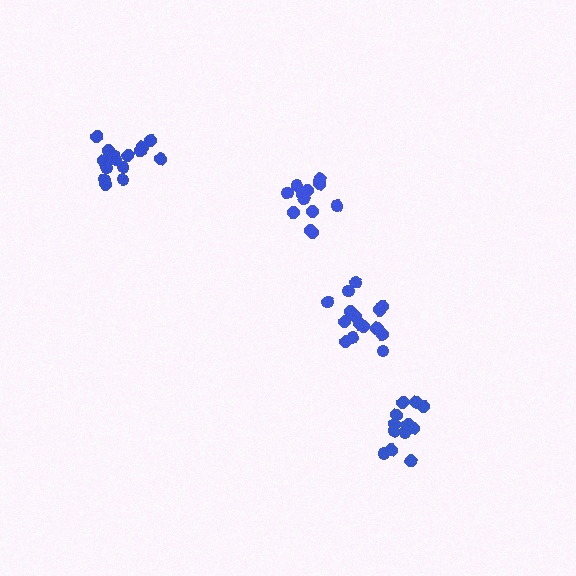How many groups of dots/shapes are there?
There are 4 groups.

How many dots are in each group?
Group 1: 16 dots, Group 2: 12 dots, Group 3: 12 dots, Group 4: 16 dots (56 total).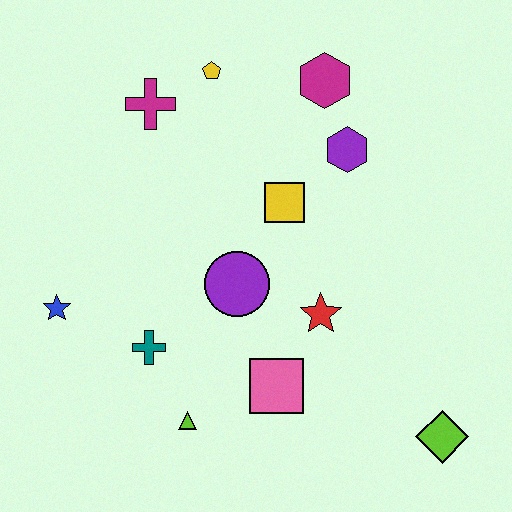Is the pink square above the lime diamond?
Yes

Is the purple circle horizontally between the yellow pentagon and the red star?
Yes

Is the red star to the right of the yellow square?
Yes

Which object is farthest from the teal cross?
The magenta hexagon is farthest from the teal cross.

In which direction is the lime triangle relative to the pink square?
The lime triangle is to the left of the pink square.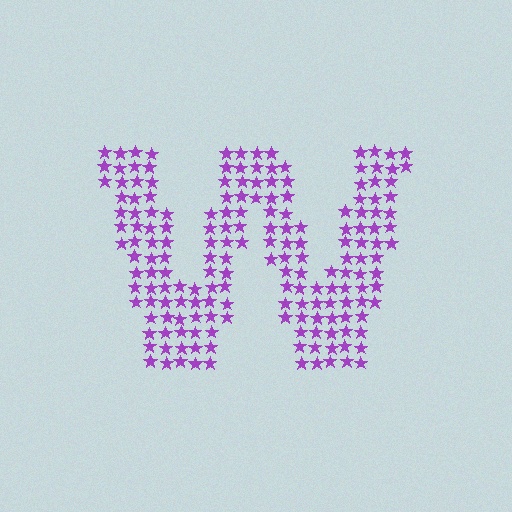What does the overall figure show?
The overall figure shows the letter W.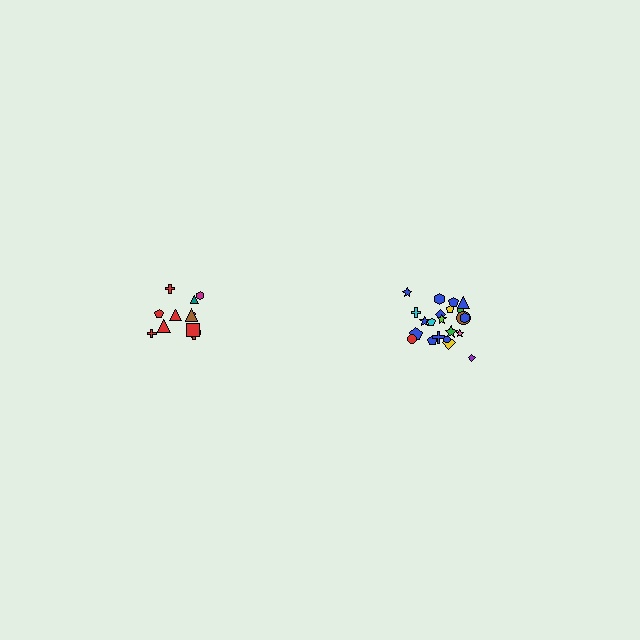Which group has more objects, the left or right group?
The right group.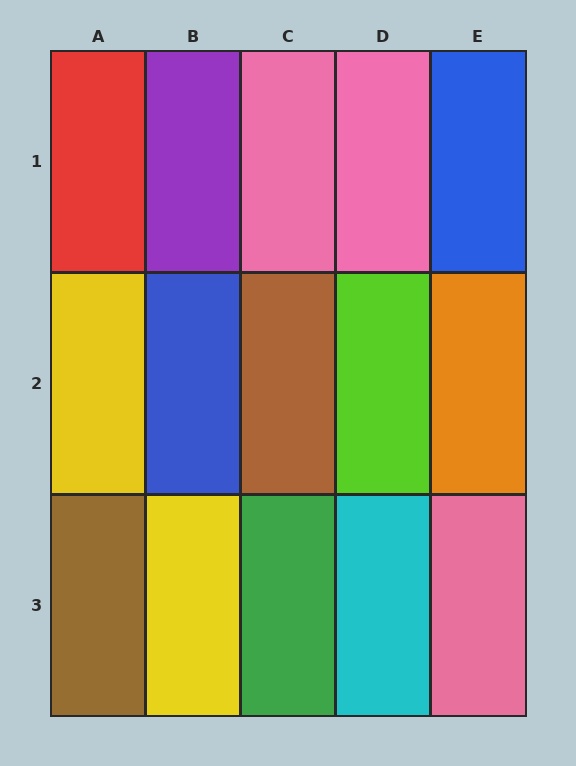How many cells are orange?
1 cell is orange.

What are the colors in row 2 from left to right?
Yellow, blue, brown, lime, orange.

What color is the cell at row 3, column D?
Cyan.